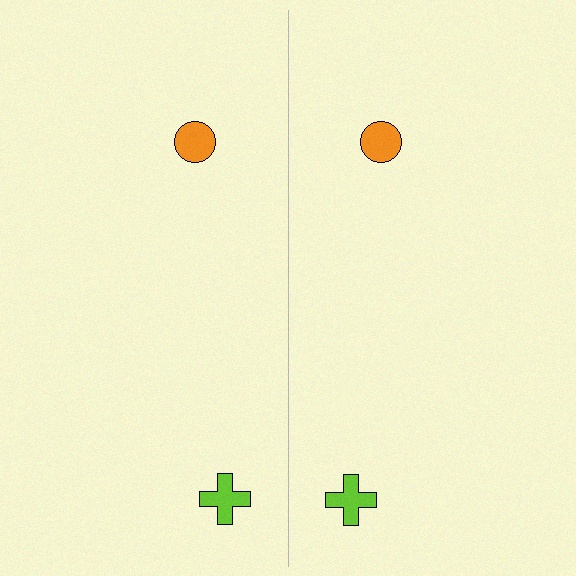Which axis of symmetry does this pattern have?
The pattern has a vertical axis of symmetry running through the center of the image.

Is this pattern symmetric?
Yes, this pattern has bilateral (reflection) symmetry.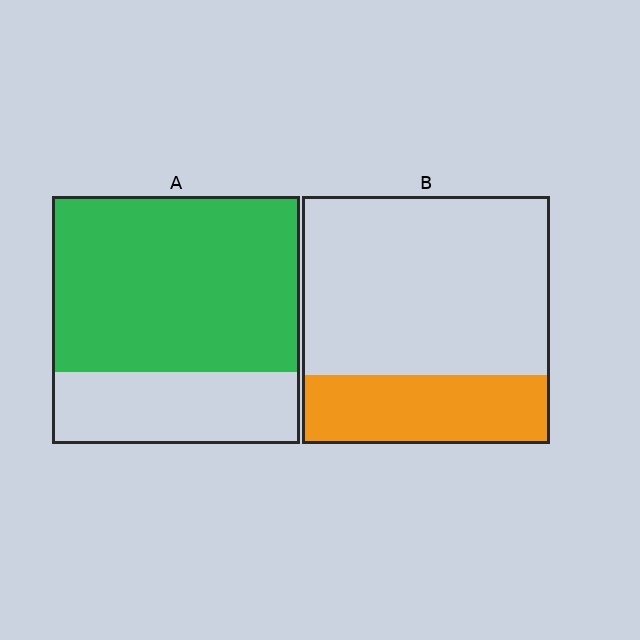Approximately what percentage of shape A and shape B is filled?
A is approximately 70% and B is approximately 30%.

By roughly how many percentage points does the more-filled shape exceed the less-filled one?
By roughly 45 percentage points (A over B).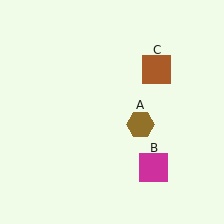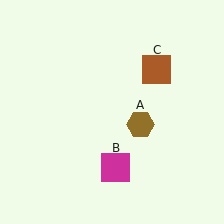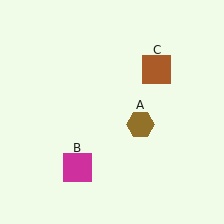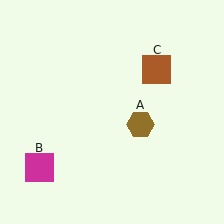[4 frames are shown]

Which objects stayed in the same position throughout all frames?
Brown hexagon (object A) and brown square (object C) remained stationary.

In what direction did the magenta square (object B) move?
The magenta square (object B) moved left.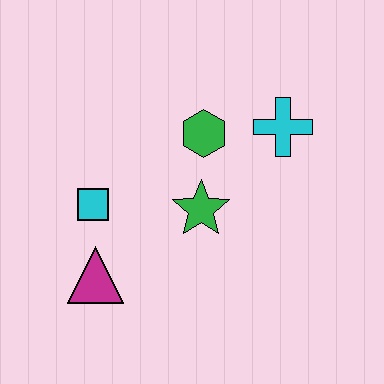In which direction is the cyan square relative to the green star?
The cyan square is to the left of the green star.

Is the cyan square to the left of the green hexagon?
Yes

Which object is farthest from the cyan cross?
The magenta triangle is farthest from the cyan cross.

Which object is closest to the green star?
The green hexagon is closest to the green star.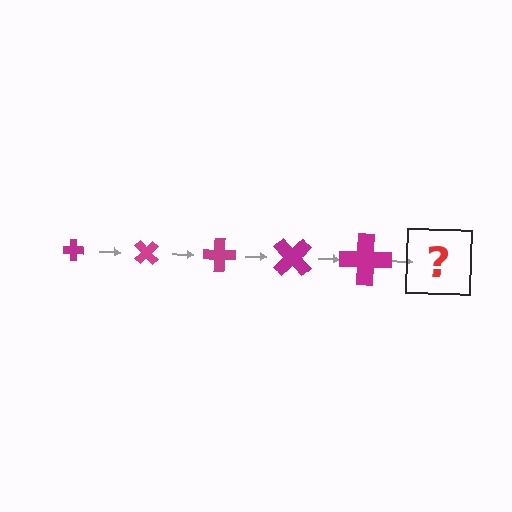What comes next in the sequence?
The next element should be a cross, larger than the previous one and rotated 225 degrees from the start.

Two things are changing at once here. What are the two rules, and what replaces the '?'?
The two rules are that the cross grows larger each step and it rotates 45 degrees each step. The '?' should be a cross, larger than the previous one and rotated 225 degrees from the start.